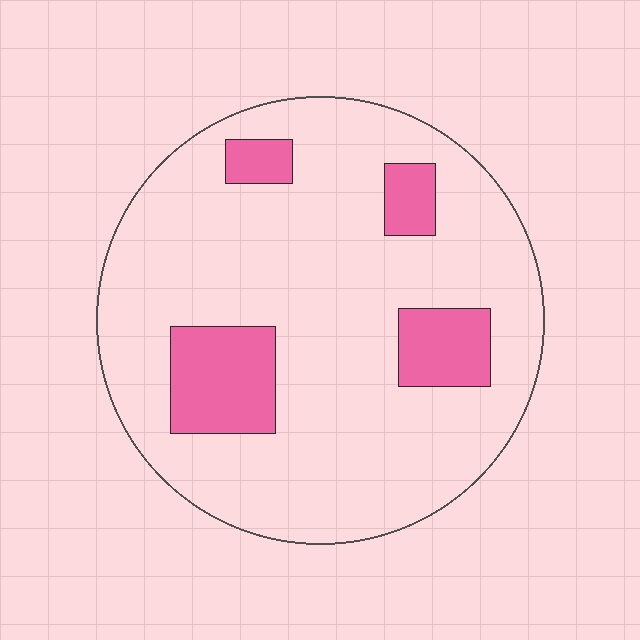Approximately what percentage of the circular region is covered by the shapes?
Approximately 15%.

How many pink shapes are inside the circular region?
4.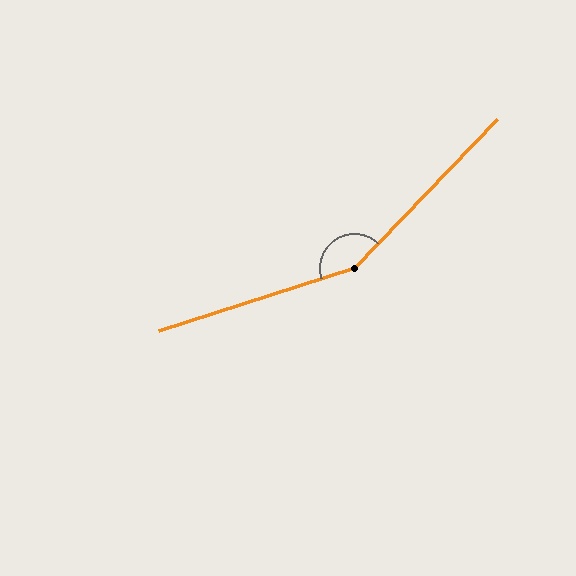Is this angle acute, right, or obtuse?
It is obtuse.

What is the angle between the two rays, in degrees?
Approximately 151 degrees.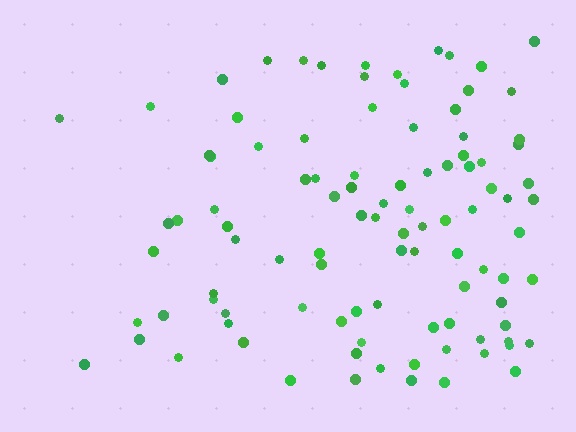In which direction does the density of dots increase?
From left to right, with the right side densest.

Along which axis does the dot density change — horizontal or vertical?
Horizontal.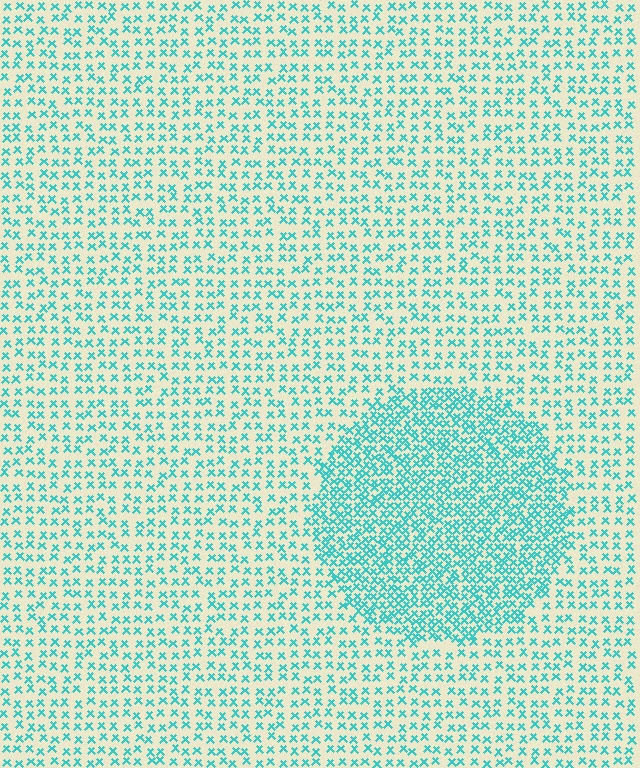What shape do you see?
I see a circle.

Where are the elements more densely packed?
The elements are more densely packed inside the circle boundary.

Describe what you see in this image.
The image contains small cyan elements arranged at two different densities. A circle-shaped region is visible where the elements are more densely packed than the surrounding area.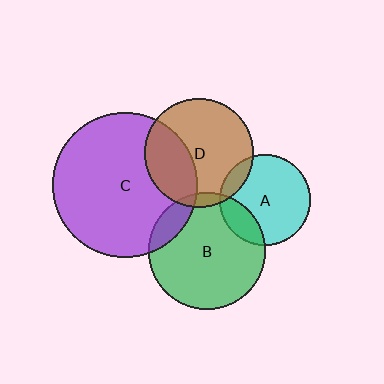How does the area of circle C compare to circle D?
Approximately 1.8 times.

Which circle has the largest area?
Circle C (purple).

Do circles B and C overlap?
Yes.